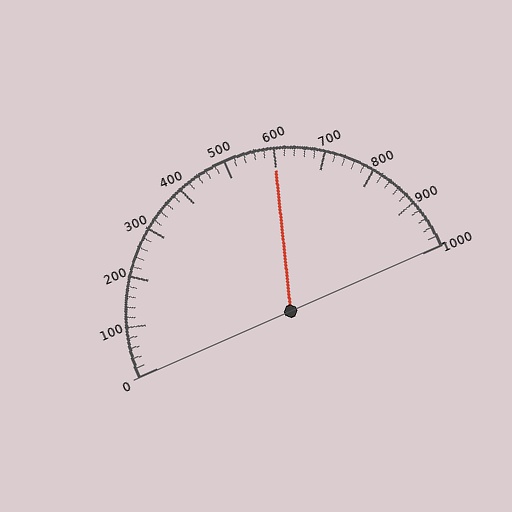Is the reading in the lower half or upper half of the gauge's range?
The reading is in the upper half of the range (0 to 1000).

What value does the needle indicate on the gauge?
The needle indicates approximately 600.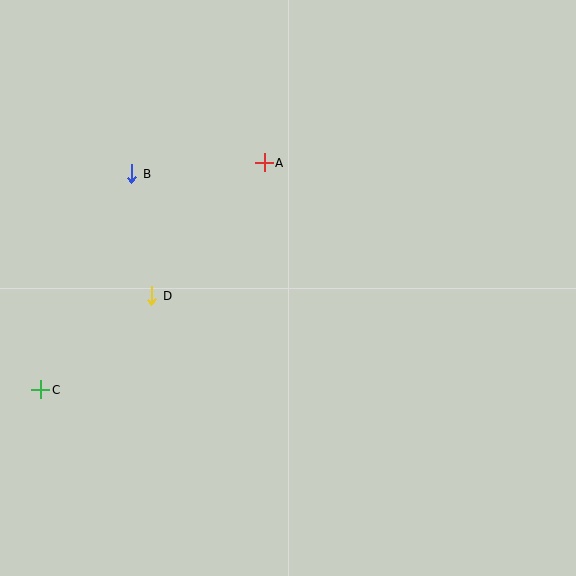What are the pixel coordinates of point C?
Point C is at (41, 390).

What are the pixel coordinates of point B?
Point B is at (132, 174).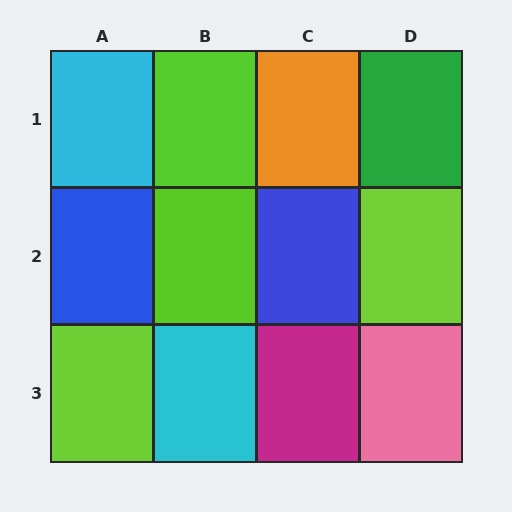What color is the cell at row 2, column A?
Blue.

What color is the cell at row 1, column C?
Orange.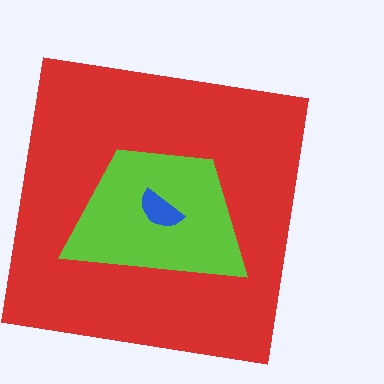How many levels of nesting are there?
3.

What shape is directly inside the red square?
The lime trapezoid.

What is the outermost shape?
The red square.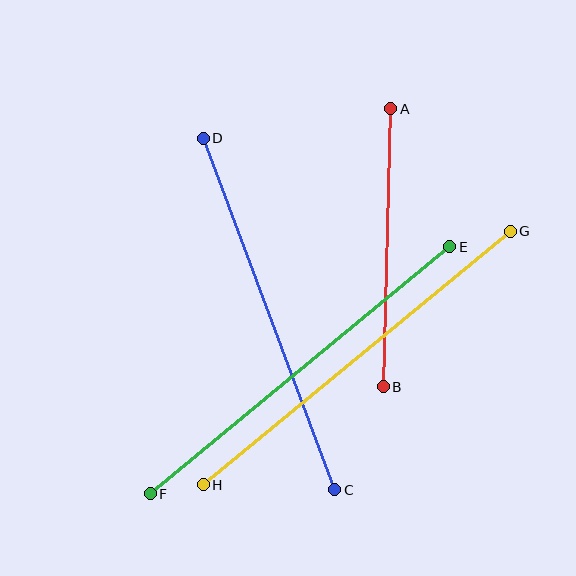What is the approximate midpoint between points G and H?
The midpoint is at approximately (357, 358) pixels.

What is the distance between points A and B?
The distance is approximately 278 pixels.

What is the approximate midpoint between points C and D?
The midpoint is at approximately (269, 314) pixels.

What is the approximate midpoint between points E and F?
The midpoint is at approximately (300, 370) pixels.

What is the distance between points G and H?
The distance is approximately 398 pixels.